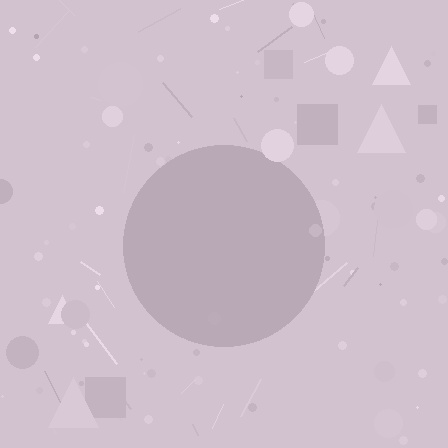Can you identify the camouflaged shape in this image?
The camouflaged shape is a circle.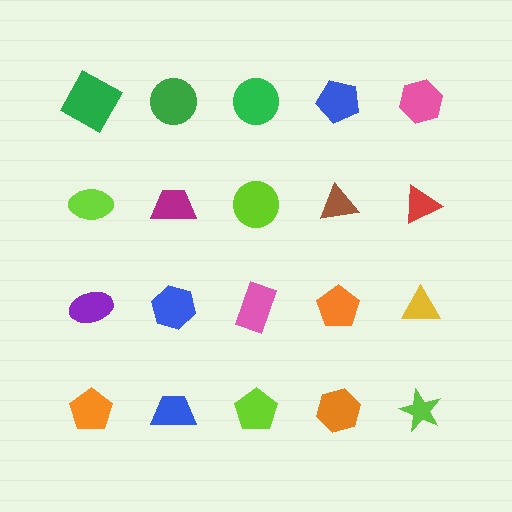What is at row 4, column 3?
A lime pentagon.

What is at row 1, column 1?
A green square.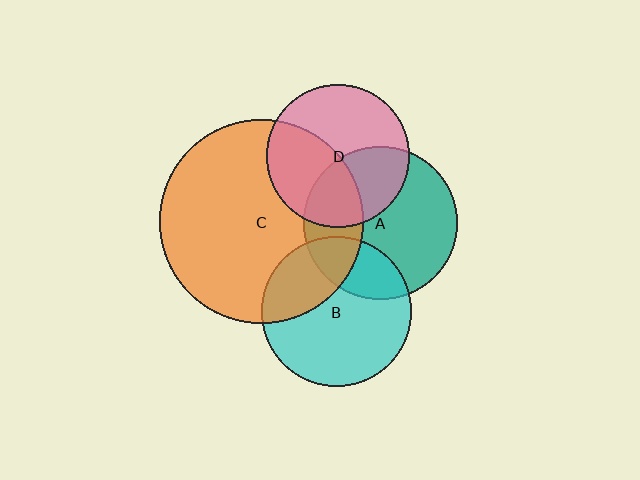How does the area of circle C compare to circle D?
Approximately 2.0 times.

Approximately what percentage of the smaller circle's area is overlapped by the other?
Approximately 30%.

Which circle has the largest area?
Circle C (orange).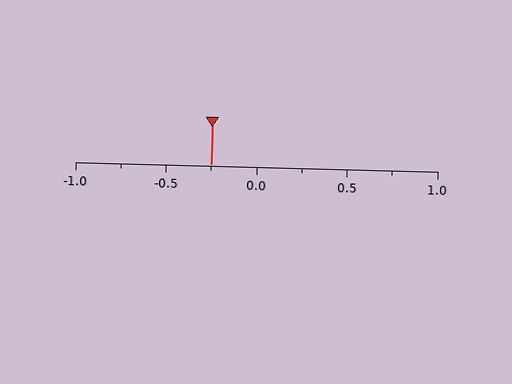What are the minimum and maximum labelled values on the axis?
The axis runs from -1.0 to 1.0.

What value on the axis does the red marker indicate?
The marker indicates approximately -0.25.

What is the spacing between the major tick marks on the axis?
The major ticks are spaced 0.5 apart.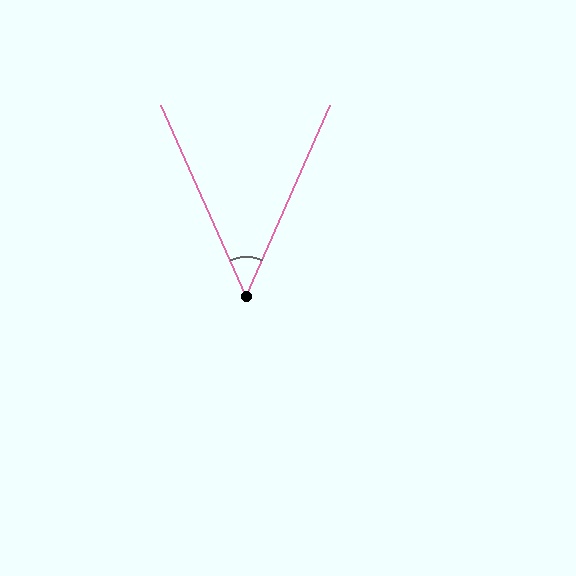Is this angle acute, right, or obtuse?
It is acute.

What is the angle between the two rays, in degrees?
Approximately 48 degrees.